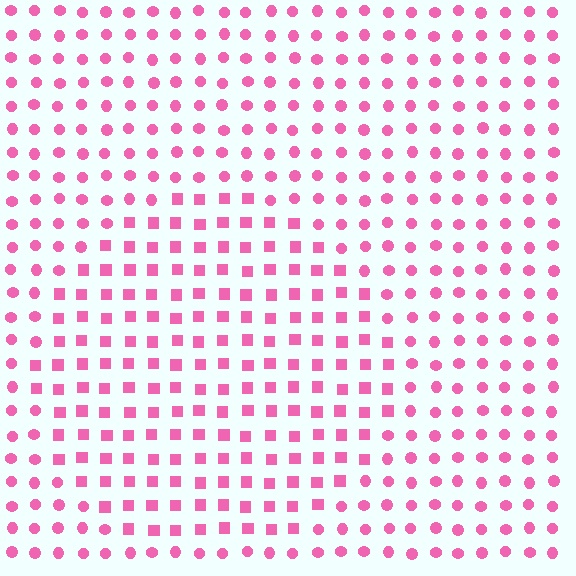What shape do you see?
I see a circle.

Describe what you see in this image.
The image is filled with small pink elements arranged in a uniform grid. A circle-shaped region contains squares, while the surrounding area contains circles. The boundary is defined purely by the change in element shape.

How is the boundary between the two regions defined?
The boundary is defined by a change in element shape: squares inside vs. circles outside. All elements share the same color and spacing.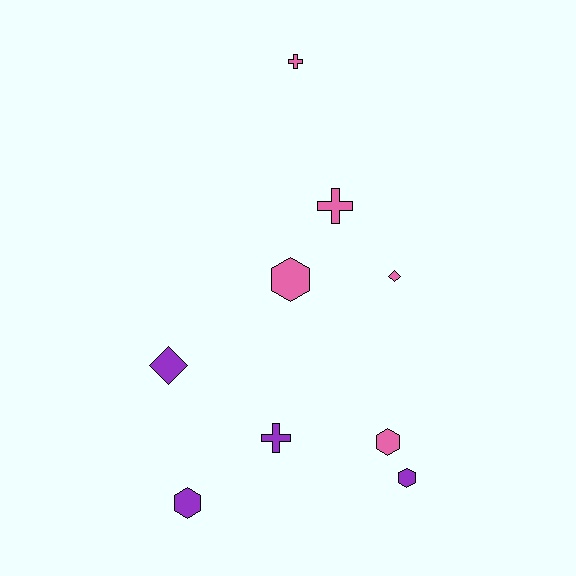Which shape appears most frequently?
Hexagon, with 4 objects.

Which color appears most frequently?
Pink, with 5 objects.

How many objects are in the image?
There are 9 objects.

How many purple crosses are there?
There is 1 purple cross.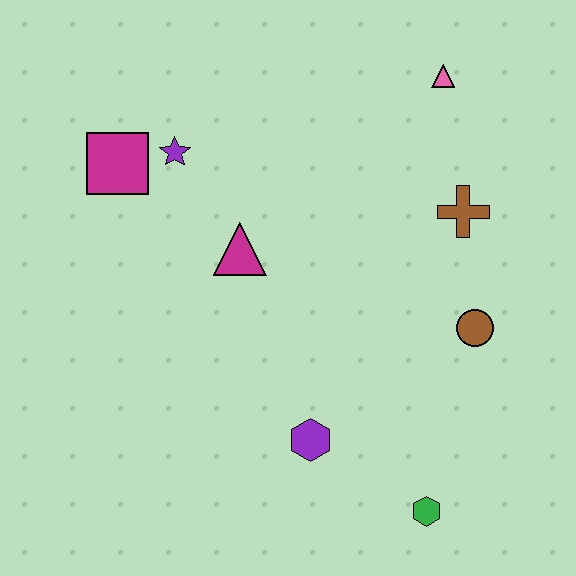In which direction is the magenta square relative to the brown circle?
The magenta square is to the left of the brown circle.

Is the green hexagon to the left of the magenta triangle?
No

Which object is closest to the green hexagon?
The purple hexagon is closest to the green hexagon.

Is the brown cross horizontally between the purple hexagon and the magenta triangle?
No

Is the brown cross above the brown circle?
Yes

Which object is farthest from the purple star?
The green hexagon is farthest from the purple star.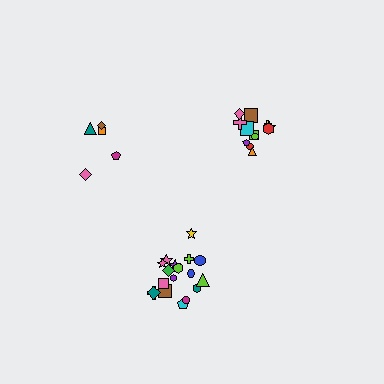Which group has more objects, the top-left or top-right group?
The top-right group.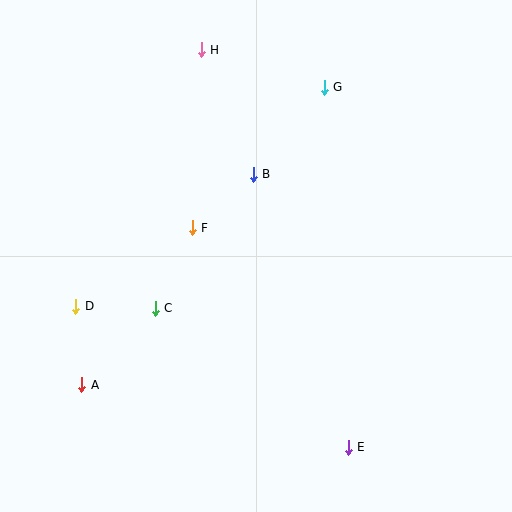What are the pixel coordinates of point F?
Point F is at (192, 228).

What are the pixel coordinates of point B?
Point B is at (253, 174).